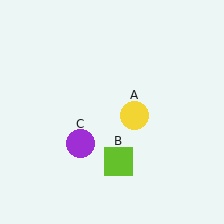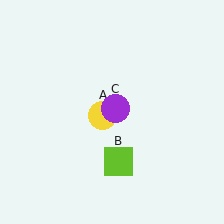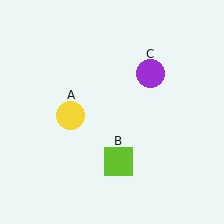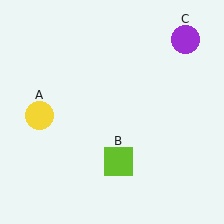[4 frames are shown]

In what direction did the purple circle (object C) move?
The purple circle (object C) moved up and to the right.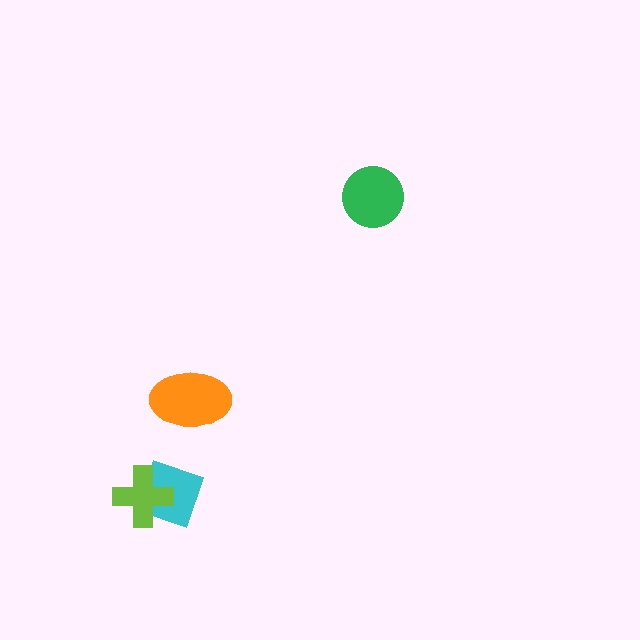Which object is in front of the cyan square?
The lime cross is in front of the cyan square.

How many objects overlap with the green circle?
0 objects overlap with the green circle.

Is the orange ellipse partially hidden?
No, no other shape covers it.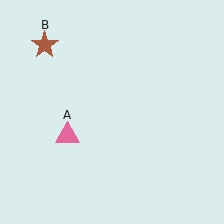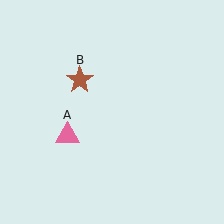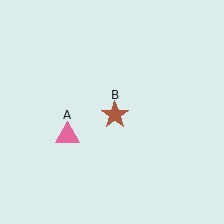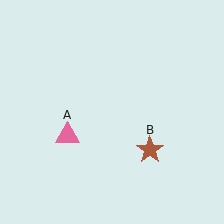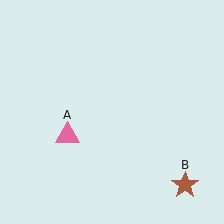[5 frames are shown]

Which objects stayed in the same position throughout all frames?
Pink triangle (object A) remained stationary.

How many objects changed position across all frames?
1 object changed position: brown star (object B).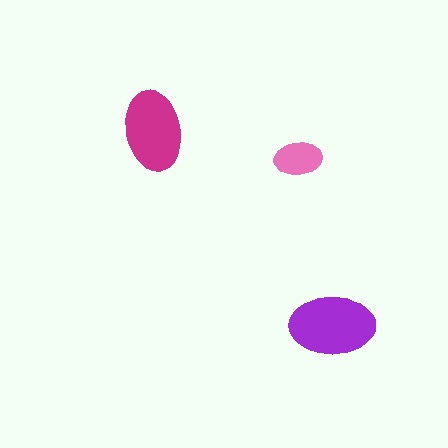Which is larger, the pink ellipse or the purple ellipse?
The purple one.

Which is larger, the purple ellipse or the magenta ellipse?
The purple one.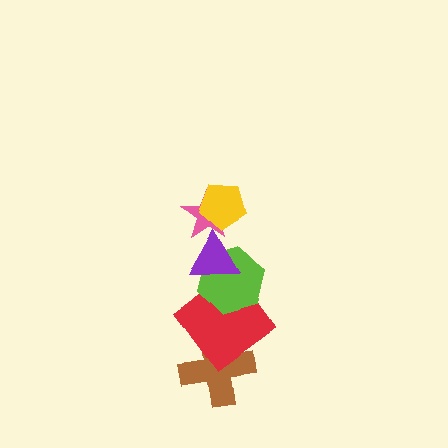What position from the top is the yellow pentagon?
The yellow pentagon is 1st from the top.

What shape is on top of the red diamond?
The lime hexagon is on top of the red diamond.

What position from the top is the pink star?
The pink star is 2nd from the top.